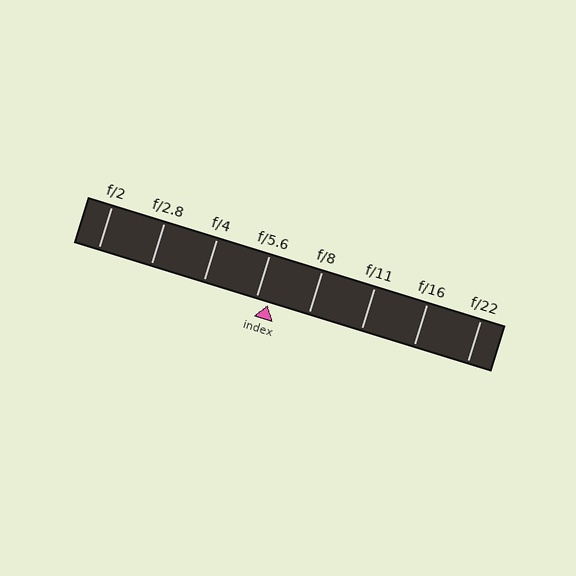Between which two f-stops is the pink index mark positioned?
The index mark is between f/5.6 and f/8.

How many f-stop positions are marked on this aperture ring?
There are 8 f-stop positions marked.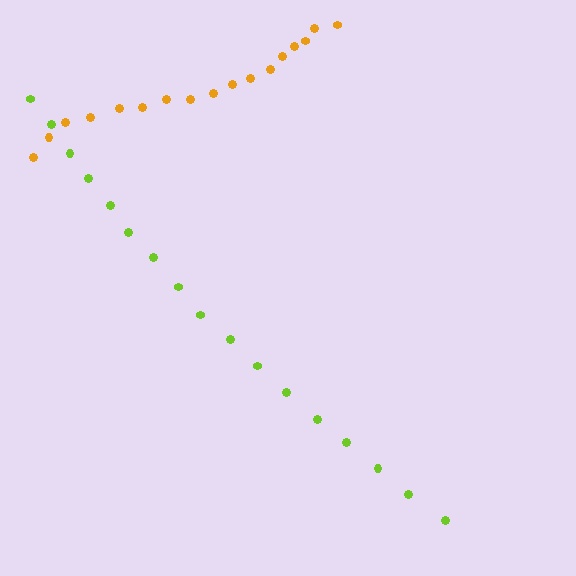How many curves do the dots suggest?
There are 2 distinct paths.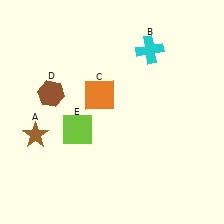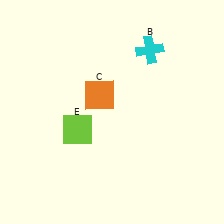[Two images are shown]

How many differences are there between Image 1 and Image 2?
There are 2 differences between the two images.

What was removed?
The brown star (A), the brown hexagon (D) were removed in Image 2.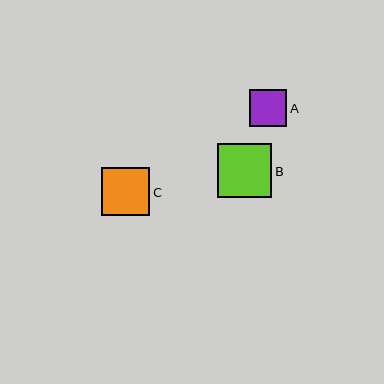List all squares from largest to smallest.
From largest to smallest: B, C, A.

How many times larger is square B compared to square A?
Square B is approximately 1.4 times the size of square A.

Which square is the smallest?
Square A is the smallest with a size of approximately 37 pixels.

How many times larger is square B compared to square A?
Square B is approximately 1.4 times the size of square A.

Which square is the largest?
Square B is the largest with a size of approximately 54 pixels.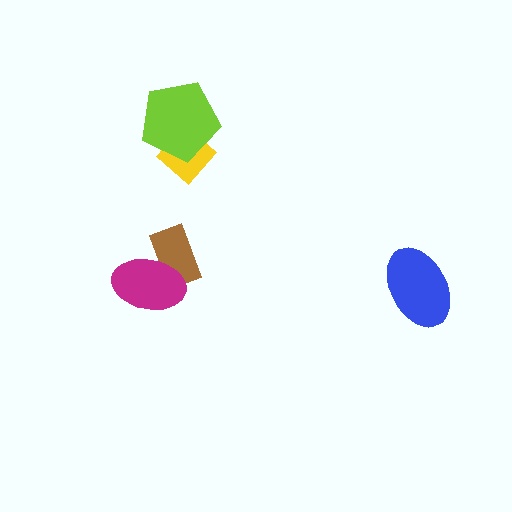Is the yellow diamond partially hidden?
Yes, it is partially covered by another shape.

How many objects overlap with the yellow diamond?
1 object overlaps with the yellow diamond.